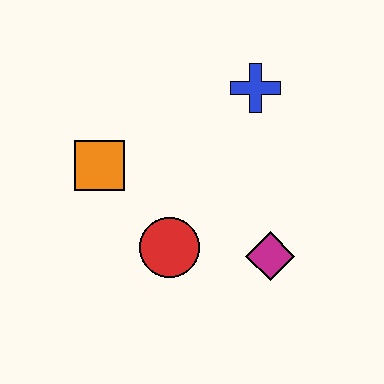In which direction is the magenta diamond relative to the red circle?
The magenta diamond is to the right of the red circle.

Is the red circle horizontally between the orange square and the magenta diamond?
Yes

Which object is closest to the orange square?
The red circle is closest to the orange square.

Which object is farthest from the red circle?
The blue cross is farthest from the red circle.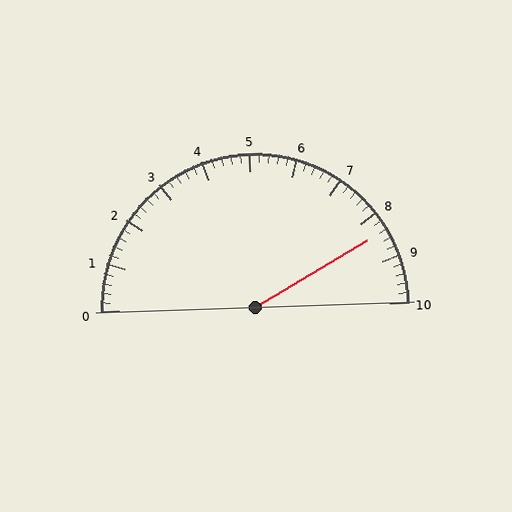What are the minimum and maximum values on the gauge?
The gauge ranges from 0 to 10.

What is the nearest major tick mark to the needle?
The nearest major tick mark is 8.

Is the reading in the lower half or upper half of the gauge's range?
The reading is in the upper half of the range (0 to 10).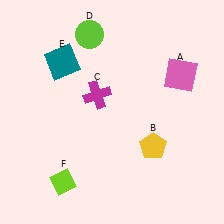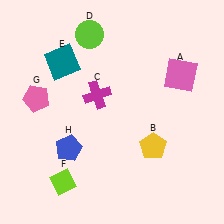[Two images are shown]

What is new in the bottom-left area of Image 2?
A blue pentagon (H) was added in the bottom-left area of Image 2.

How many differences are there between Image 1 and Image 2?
There are 2 differences between the two images.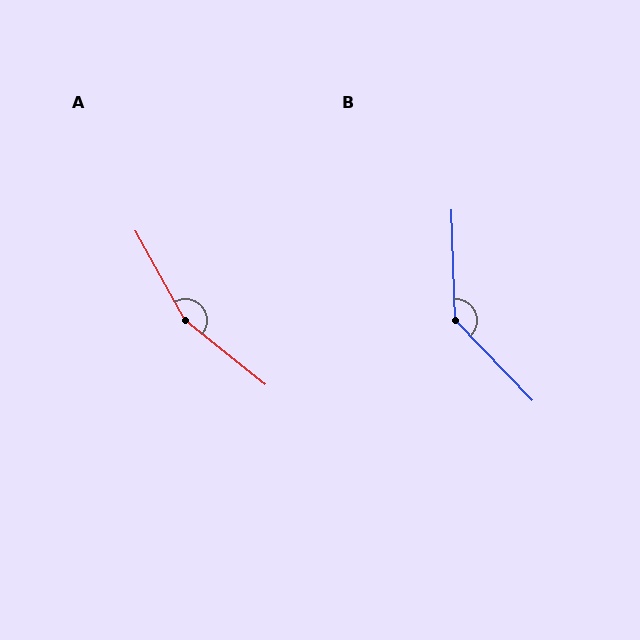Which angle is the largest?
A, at approximately 158 degrees.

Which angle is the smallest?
B, at approximately 138 degrees.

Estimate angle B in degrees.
Approximately 138 degrees.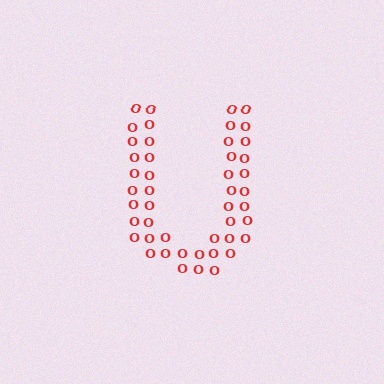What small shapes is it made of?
It is made of small letter O's.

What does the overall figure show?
The overall figure shows the letter U.